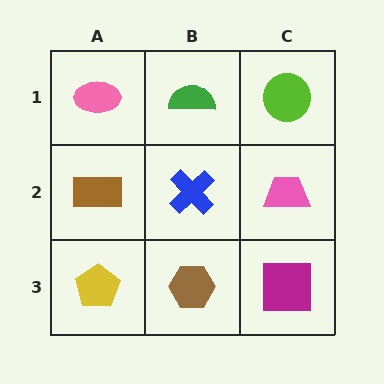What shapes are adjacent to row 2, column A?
A pink ellipse (row 1, column A), a yellow pentagon (row 3, column A), a blue cross (row 2, column B).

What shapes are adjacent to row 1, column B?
A blue cross (row 2, column B), a pink ellipse (row 1, column A), a lime circle (row 1, column C).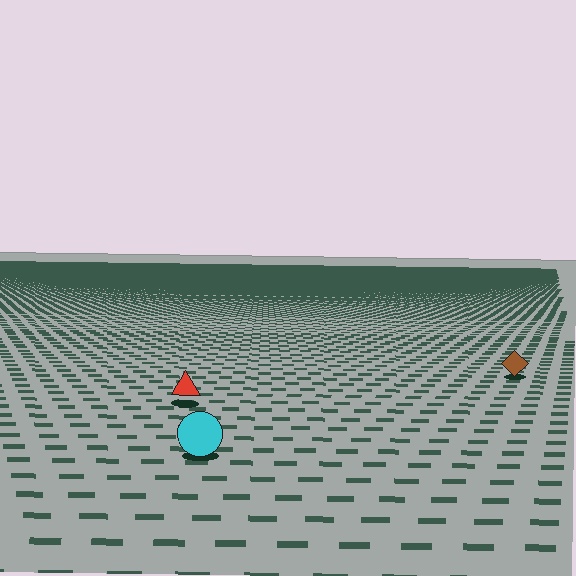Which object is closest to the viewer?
The cyan circle is closest. The texture marks near it are larger and more spread out.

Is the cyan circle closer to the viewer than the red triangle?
Yes. The cyan circle is closer — you can tell from the texture gradient: the ground texture is coarser near it.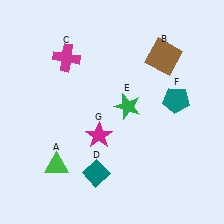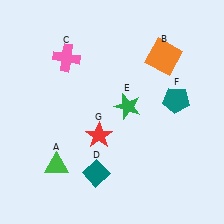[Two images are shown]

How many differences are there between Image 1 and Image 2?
There are 3 differences between the two images.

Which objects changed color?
B changed from brown to orange. C changed from magenta to pink. G changed from magenta to red.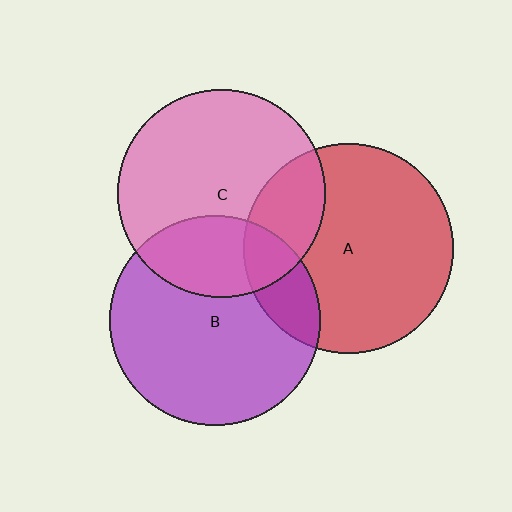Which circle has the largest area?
Circle B (purple).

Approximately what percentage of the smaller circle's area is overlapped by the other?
Approximately 25%.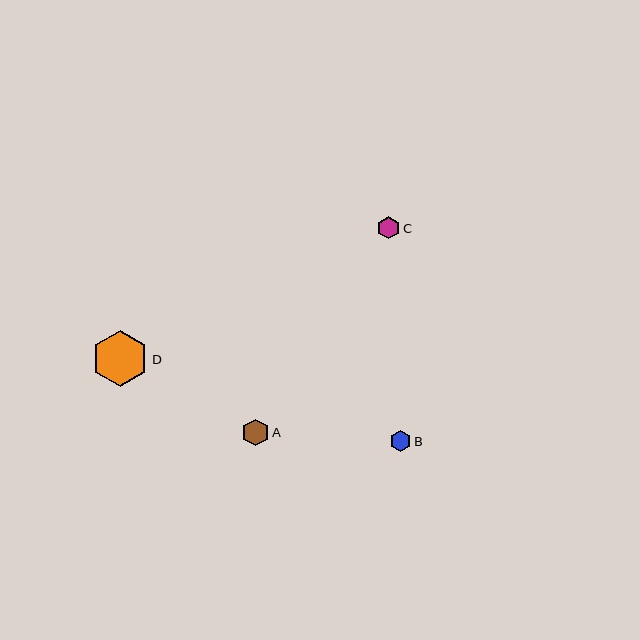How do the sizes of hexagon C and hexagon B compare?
Hexagon C and hexagon B are approximately the same size.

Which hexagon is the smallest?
Hexagon B is the smallest with a size of approximately 21 pixels.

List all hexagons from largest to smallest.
From largest to smallest: D, A, C, B.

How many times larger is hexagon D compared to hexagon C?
Hexagon D is approximately 2.5 times the size of hexagon C.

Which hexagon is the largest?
Hexagon D is the largest with a size of approximately 57 pixels.